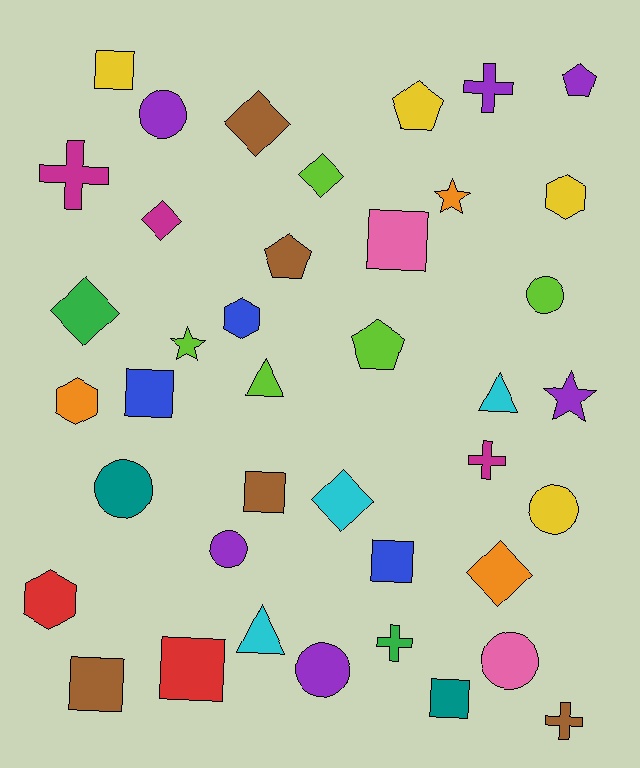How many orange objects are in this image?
There are 3 orange objects.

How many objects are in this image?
There are 40 objects.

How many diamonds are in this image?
There are 6 diamonds.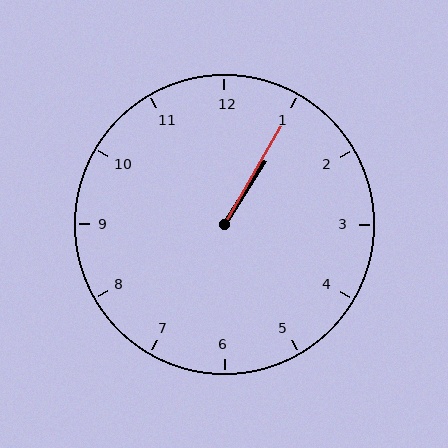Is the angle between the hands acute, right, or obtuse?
It is acute.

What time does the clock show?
1:05.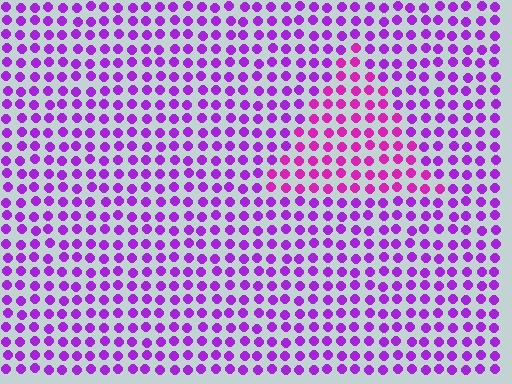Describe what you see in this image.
The image is filled with small purple elements in a uniform arrangement. A triangle-shaped region is visible where the elements are tinted to a slightly different hue, forming a subtle color boundary.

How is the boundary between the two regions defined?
The boundary is defined purely by a slight shift in hue (about 28 degrees). Spacing, size, and orientation are identical on both sides.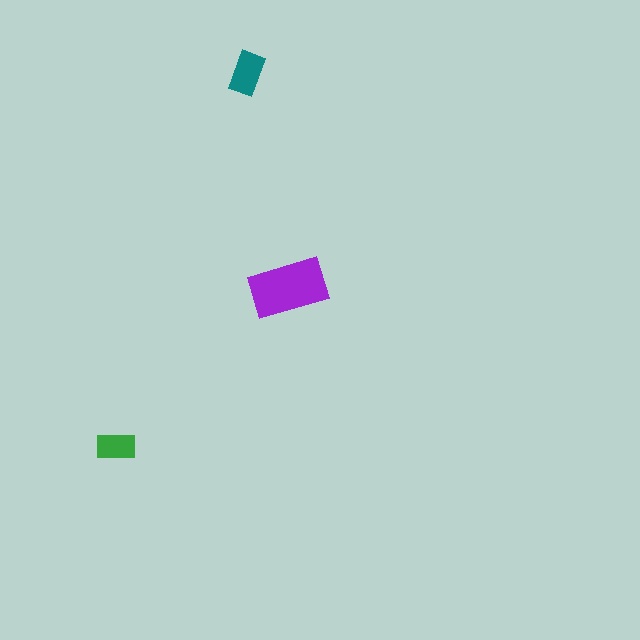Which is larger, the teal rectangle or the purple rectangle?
The purple one.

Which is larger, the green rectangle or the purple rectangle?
The purple one.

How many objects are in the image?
There are 3 objects in the image.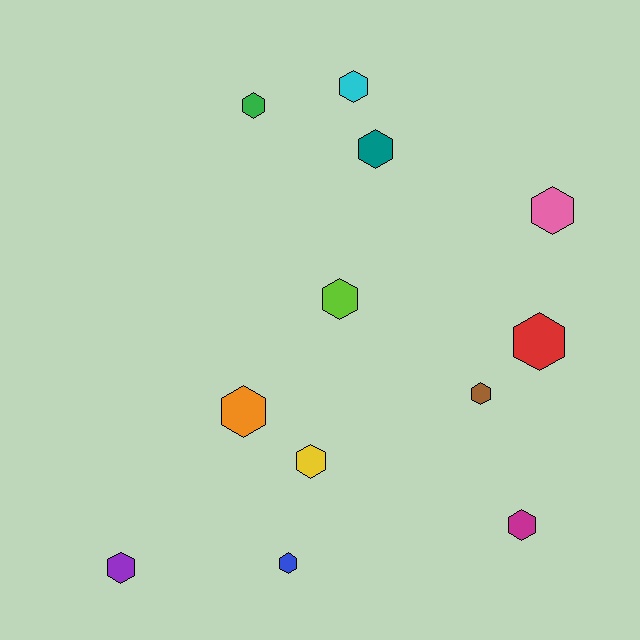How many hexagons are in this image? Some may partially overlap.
There are 12 hexagons.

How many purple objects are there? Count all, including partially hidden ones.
There is 1 purple object.